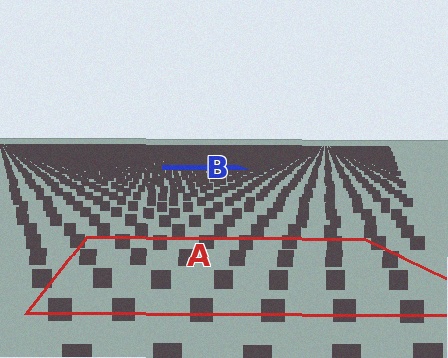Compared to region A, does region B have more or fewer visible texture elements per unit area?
Region B has more texture elements per unit area — they are packed more densely because it is farther away.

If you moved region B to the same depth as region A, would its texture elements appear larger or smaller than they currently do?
They would appear larger. At a closer depth, the same texture elements are projected at a bigger on-screen size.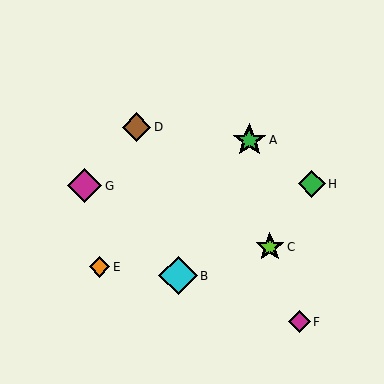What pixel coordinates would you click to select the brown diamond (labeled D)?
Click at (136, 127) to select the brown diamond D.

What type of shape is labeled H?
Shape H is a green diamond.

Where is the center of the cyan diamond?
The center of the cyan diamond is at (178, 276).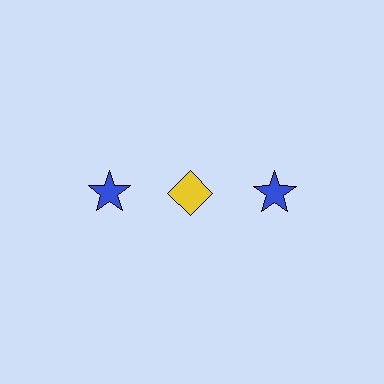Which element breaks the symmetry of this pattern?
The yellow diamond in the top row, second from left column breaks the symmetry. All other shapes are blue stars.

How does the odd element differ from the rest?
It differs in both color (yellow instead of blue) and shape (diamond instead of star).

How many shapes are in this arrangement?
There are 3 shapes arranged in a grid pattern.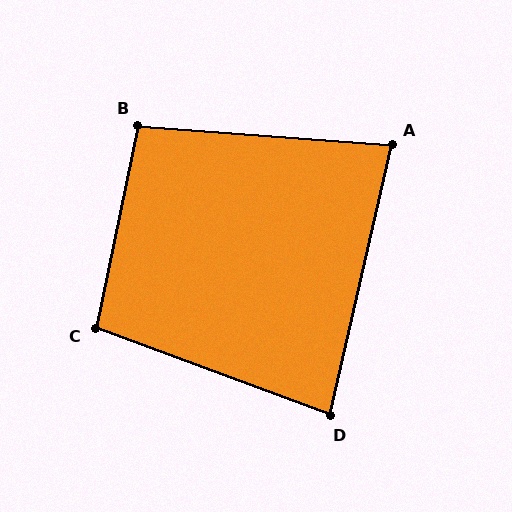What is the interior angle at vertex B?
Approximately 98 degrees (obtuse).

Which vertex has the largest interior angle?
C, at approximately 99 degrees.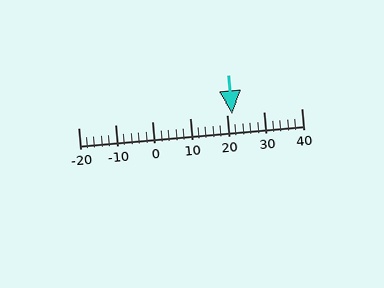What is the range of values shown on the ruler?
The ruler shows values from -20 to 40.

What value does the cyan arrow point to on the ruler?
The cyan arrow points to approximately 22.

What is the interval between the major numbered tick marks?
The major tick marks are spaced 10 units apart.